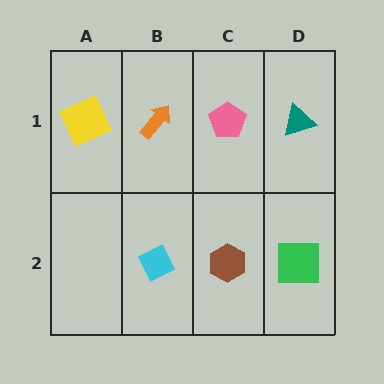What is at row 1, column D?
A teal triangle.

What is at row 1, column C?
A pink pentagon.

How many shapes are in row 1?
4 shapes.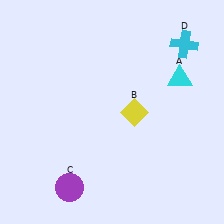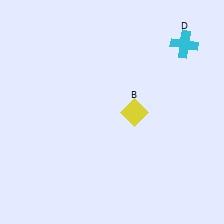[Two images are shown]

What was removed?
The purple circle (C), the cyan triangle (A) were removed in Image 2.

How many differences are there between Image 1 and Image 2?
There are 2 differences between the two images.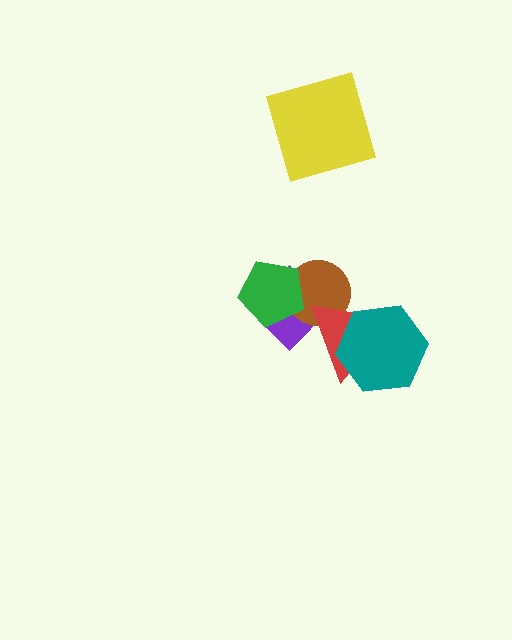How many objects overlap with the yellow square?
0 objects overlap with the yellow square.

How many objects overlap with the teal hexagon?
1 object overlaps with the teal hexagon.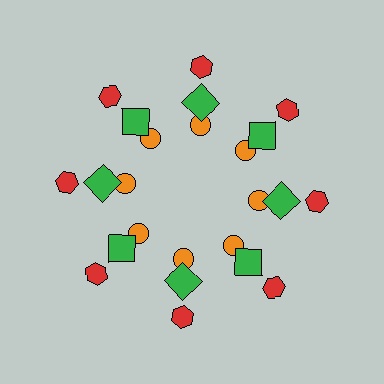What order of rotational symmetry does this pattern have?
This pattern has 8-fold rotational symmetry.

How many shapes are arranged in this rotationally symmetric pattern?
There are 24 shapes, arranged in 8 groups of 3.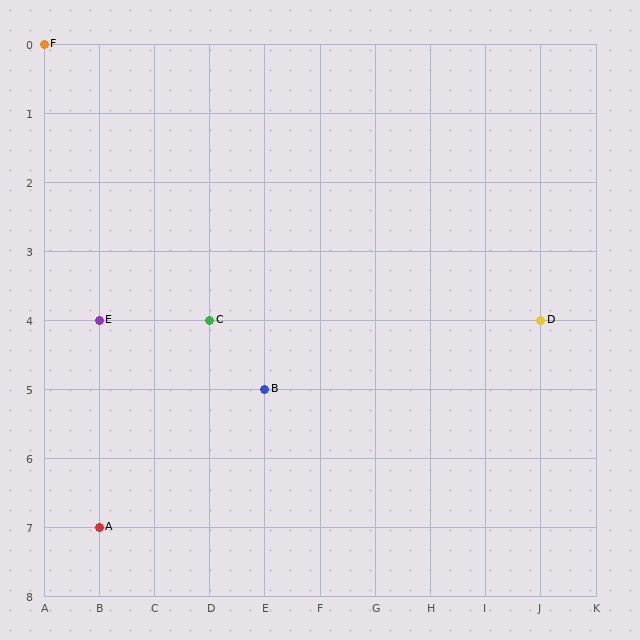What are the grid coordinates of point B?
Point B is at grid coordinates (E, 5).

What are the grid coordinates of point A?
Point A is at grid coordinates (B, 7).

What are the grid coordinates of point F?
Point F is at grid coordinates (A, 0).